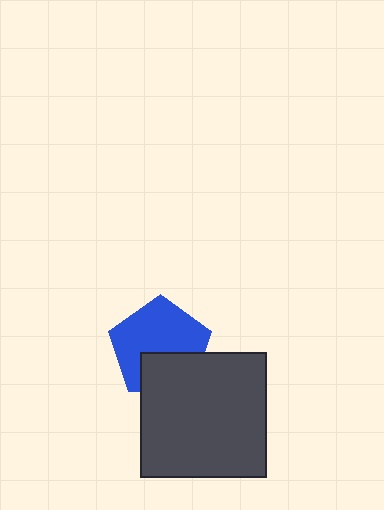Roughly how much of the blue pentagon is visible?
Most of it is visible (roughly 66%).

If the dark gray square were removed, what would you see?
You would see the complete blue pentagon.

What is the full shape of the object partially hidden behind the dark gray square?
The partially hidden object is a blue pentagon.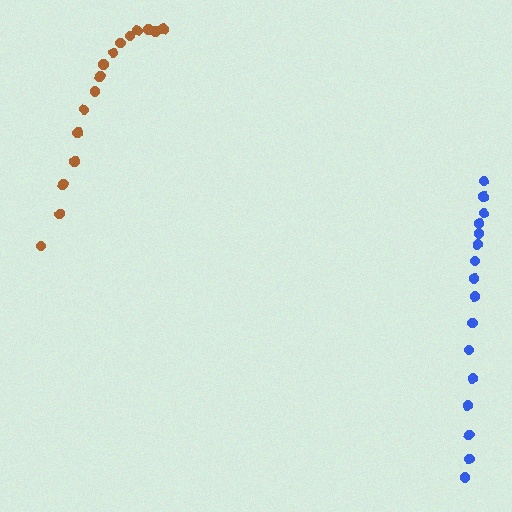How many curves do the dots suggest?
There are 2 distinct paths.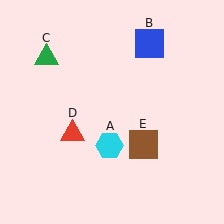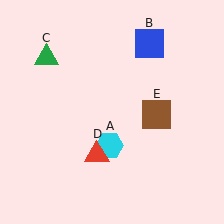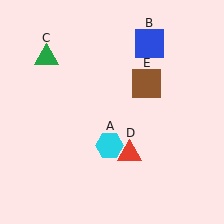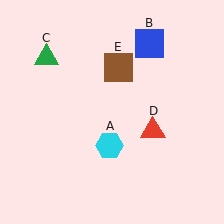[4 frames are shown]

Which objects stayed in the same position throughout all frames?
Cyan hexagon (object A) and blue square (object B) and green triangle (object C) remained stationary.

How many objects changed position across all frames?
2 objects changed position: red triangle (object D), brown square (object E).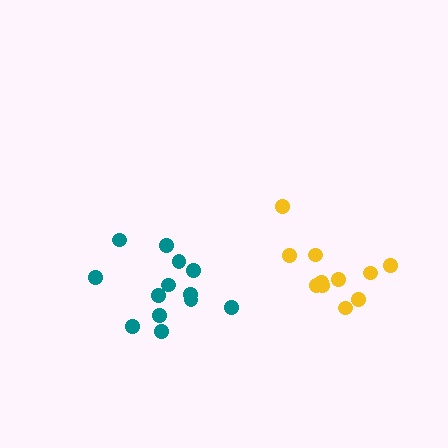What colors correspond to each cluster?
The clusters are colored: yellow, teal.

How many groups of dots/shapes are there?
There are 2 groups.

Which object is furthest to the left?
The teal cluster is leftmost.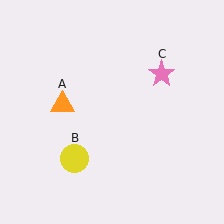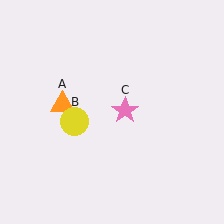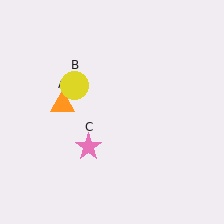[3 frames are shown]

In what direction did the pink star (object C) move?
The pink star (object C) moved down and to the left.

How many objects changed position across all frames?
2 objects changed position: yellow circle (object B), pink star (object C).